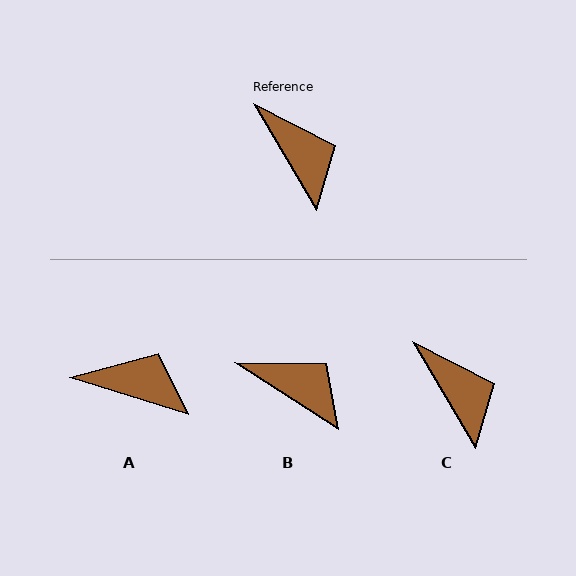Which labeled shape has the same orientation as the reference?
C.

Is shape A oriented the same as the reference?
No, it is off by about 42 degrees.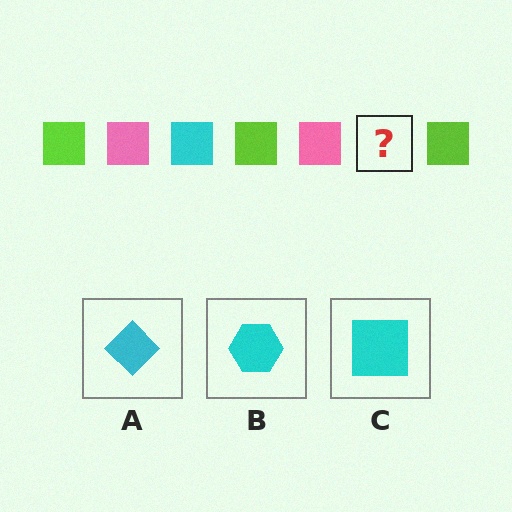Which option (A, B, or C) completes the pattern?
C.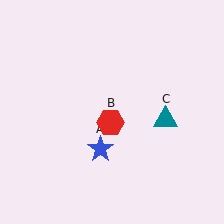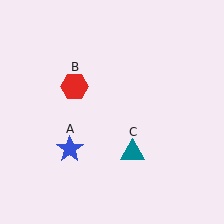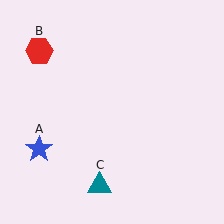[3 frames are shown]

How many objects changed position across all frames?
3 objects changed position: blue star (object A), red hexagon (object B), teal triangle (object C).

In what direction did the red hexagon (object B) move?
The red hexagon (object B) moved up and to the left.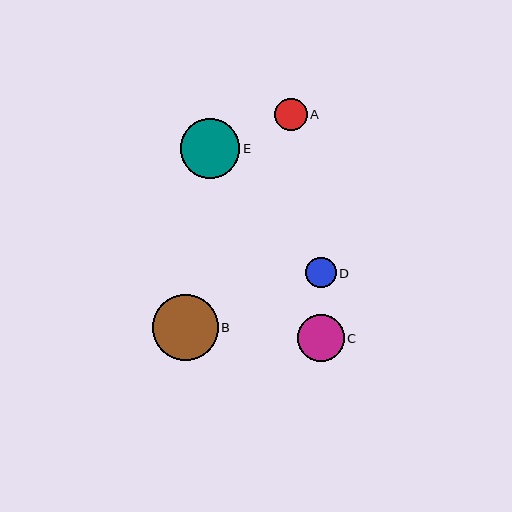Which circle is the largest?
Circle B is the largest with a size of approximately 66 pixels.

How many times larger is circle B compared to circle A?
Circle B is approximately 2.0 times the size of circle A.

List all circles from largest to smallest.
From largest to smallest: B, E, C, A, D.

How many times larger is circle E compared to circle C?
Circle E is approximately 1.3 times the size of circle C.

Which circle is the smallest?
Circle D is the smallest with a size of approximately 31 pixels.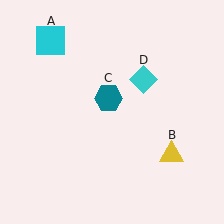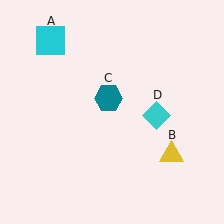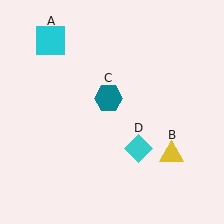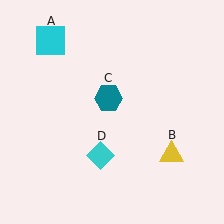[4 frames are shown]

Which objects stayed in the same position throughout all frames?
Cyan square (object A) and yellow triangle (object B) and teal hexagon (object C) remained stationary.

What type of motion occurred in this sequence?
The cyan diamond (object D) rotated clockwise around the center of the scene.